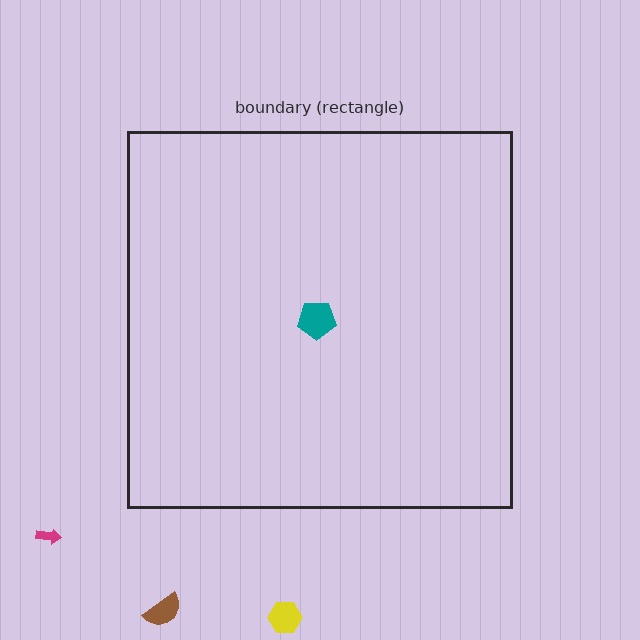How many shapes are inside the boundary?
1 inside, 3 outside.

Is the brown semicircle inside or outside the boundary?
Outside.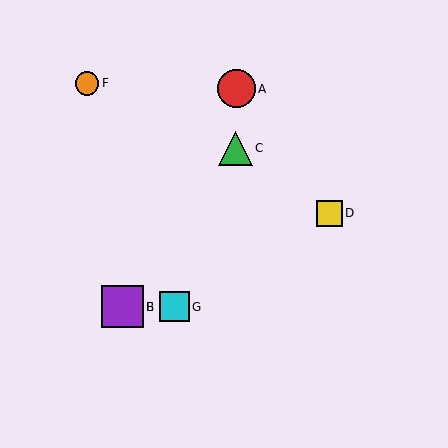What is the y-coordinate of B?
Object B is at y≈307.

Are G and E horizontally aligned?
Yes, both are at y≈307.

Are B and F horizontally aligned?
No, B is at y≈307 and F is at y≈83.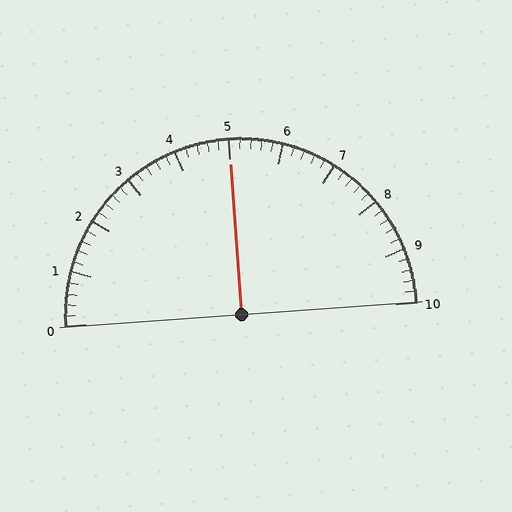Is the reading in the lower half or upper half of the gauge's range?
The reading is in the upper half of the range (0 to 10).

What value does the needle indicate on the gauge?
The needle indicates approximately 5.0.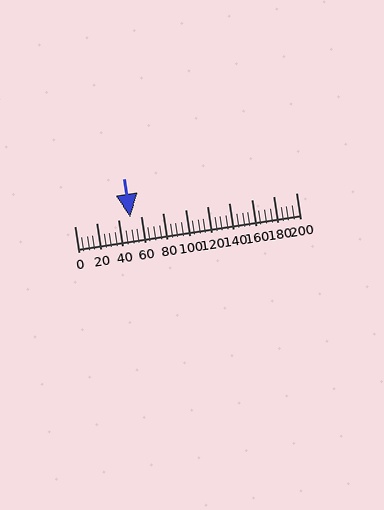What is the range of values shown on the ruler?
The ruler shows values from 0 to 200.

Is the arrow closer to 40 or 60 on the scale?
The arrow is closer to 60.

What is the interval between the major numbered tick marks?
The major tick marks are spaced 20 units apart.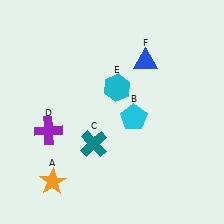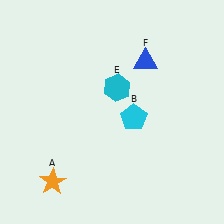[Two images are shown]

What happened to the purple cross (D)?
The purple cross (D) was removed in Image 2. It was in the bottom-left area of Image 1.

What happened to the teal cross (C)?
The teal cross (C) was removed in Image 2. It was in the bottom-left area of Image 1.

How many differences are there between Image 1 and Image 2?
There are 2 differences between the two images.